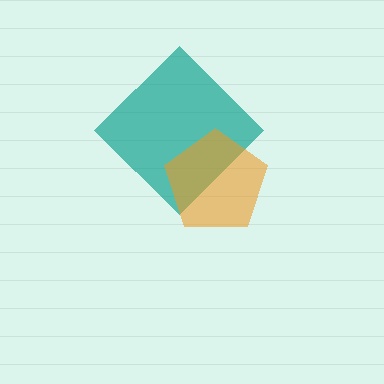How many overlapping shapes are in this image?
There are 2 overlapping shapes in the image.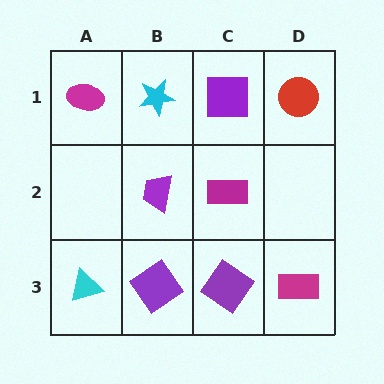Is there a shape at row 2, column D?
No, that cell is empty.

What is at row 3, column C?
A purple diamond.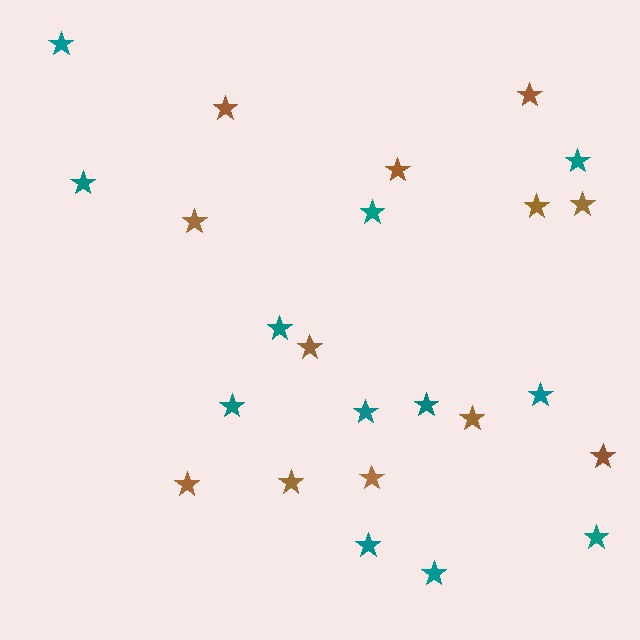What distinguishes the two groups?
There are 2 groups: one group of brown stars (12) and one group of teal stars (12).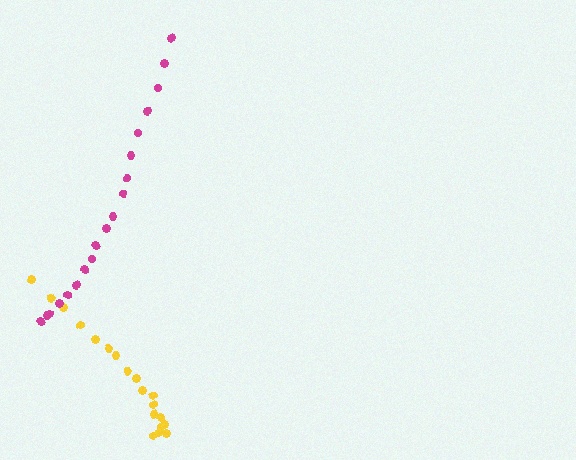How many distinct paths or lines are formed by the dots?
There are 2 distinct paths.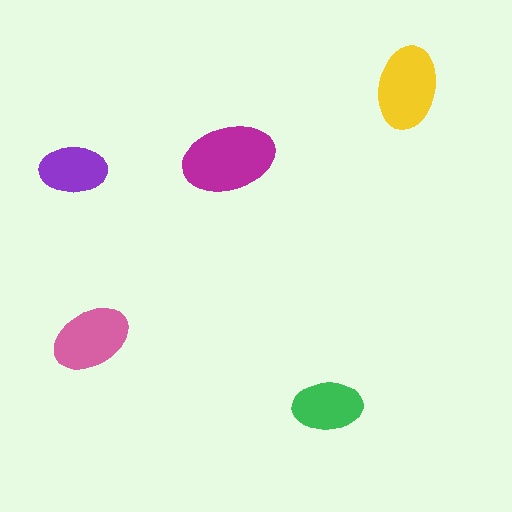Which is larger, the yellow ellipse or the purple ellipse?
The yellow one.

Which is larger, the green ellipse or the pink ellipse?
The pink one.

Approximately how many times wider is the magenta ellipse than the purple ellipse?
About 1.5 times wider.